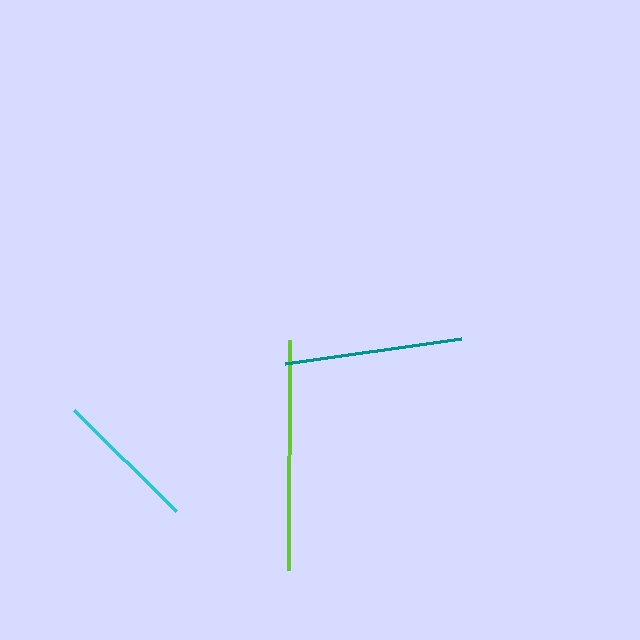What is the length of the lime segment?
The lime segment is approximately 230 pixels long.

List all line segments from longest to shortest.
From longest to shortest: lime, teal, cyan.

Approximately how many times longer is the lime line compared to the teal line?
The lime line is approximately 1.3 times the length of the teal line.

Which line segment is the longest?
The lime line is the longest at approximately 230 pixels.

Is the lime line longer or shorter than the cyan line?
The lime line is longer than the cyan line.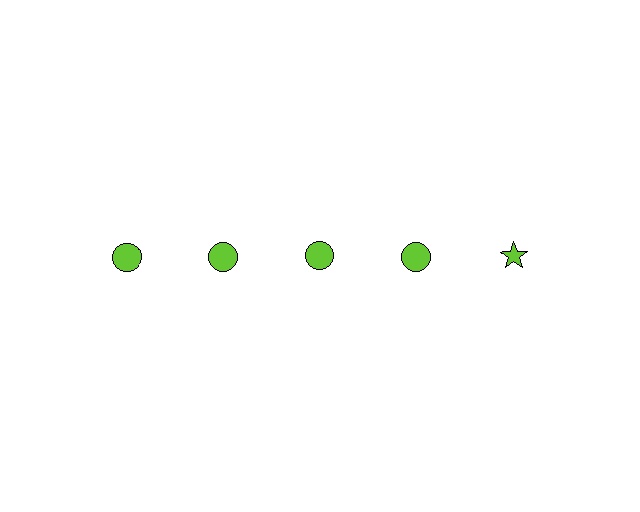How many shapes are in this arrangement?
There are 5 shapes arranged in a grid pattern.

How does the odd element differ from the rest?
It has a different shape: star instead of circle.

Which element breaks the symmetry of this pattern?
The lime star in the top row, rightmost column breaks the symmetry. All other shapes are lime circles.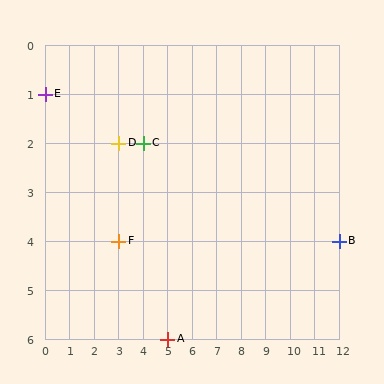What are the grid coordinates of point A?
Point A is at grid coordinates (5, 6).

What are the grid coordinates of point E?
Point E is at grid coordinates (0, 1).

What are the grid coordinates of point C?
Point C is at grid coordinates (4, 2).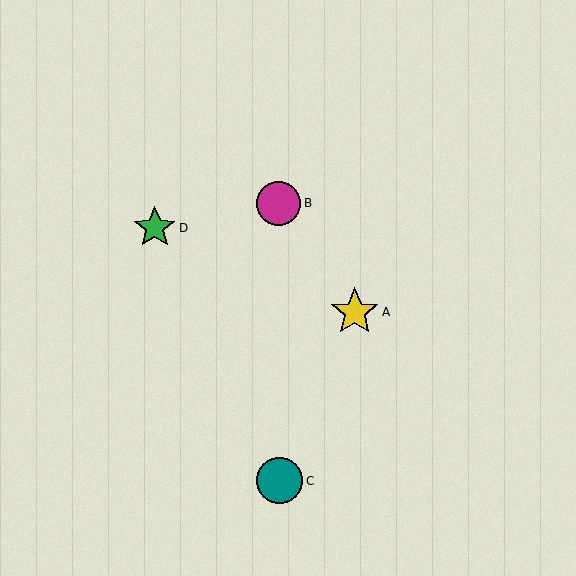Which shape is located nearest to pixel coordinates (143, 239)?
The green star (labeled D) at (155, 228) is nearest to that location.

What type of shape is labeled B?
Shape B is a magenta circle.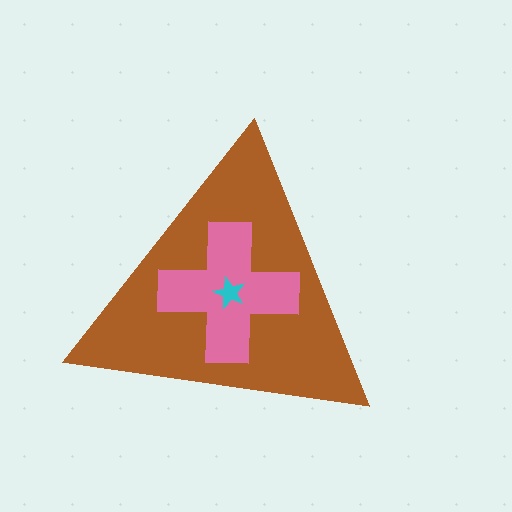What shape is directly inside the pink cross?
The cyan star.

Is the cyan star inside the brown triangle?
Yes.